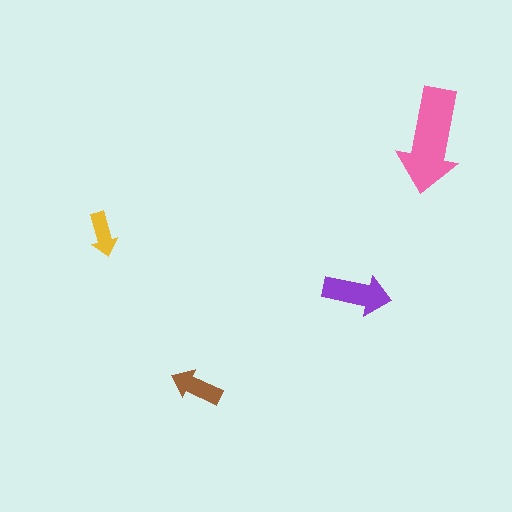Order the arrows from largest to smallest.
the pink one, the purple one, the brown one, the yellow one.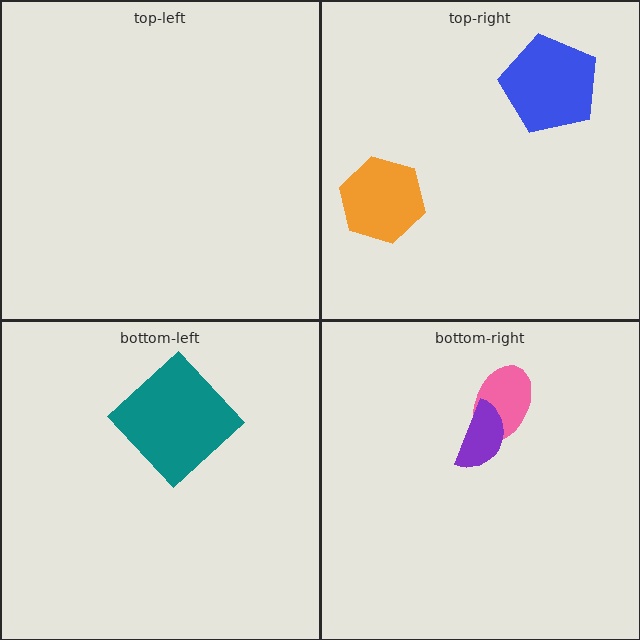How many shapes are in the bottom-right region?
2.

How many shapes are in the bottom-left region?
1.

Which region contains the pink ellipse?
The bottom-right region.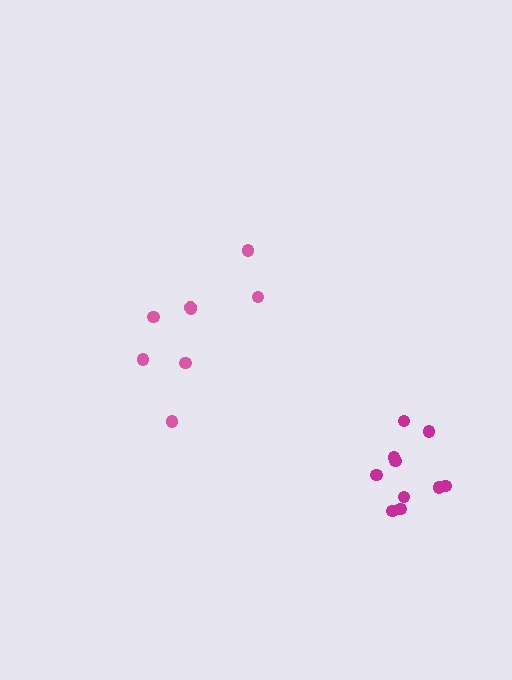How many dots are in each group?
Group 1: 8 dots, Group 2: 10 dots (18 total).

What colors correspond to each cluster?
The clusters are colored: pink, magenta.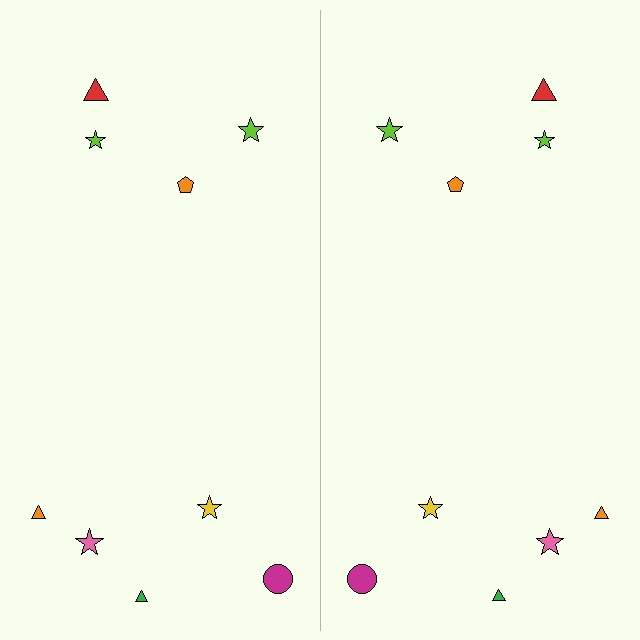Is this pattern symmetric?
Yes, this pattern has bilateral (reflection) symmetry.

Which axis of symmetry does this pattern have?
The pattern has a vertical axis of symmetry running through the center of the image.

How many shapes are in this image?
There are 18 shapes in this image.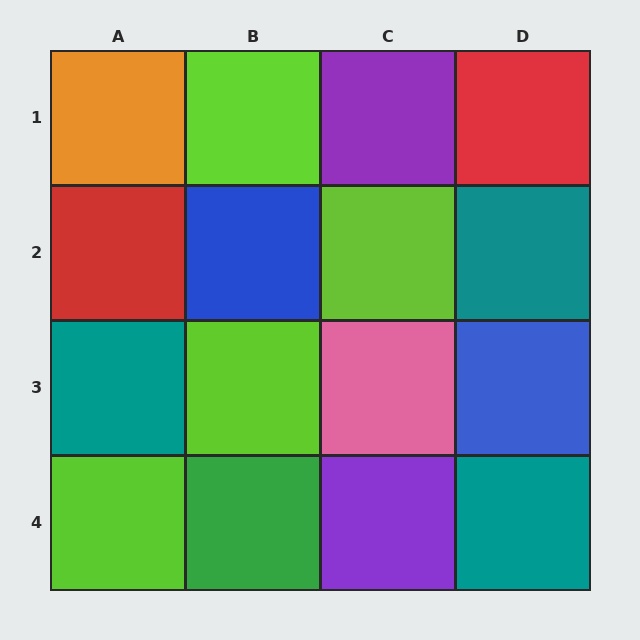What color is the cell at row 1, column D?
Red.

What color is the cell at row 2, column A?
Red.